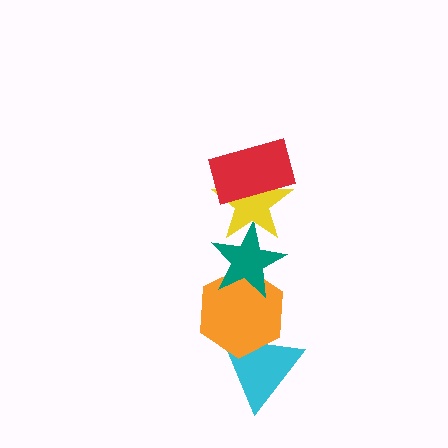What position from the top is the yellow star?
The yellow star is 2nd from the top.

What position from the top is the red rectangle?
The red rectangle is 1st from the top.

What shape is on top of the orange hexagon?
The teal star is on top of the orange hexagon.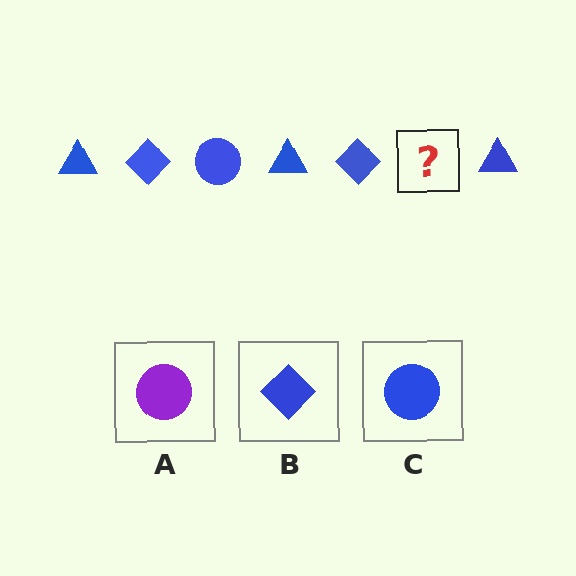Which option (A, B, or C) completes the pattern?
C.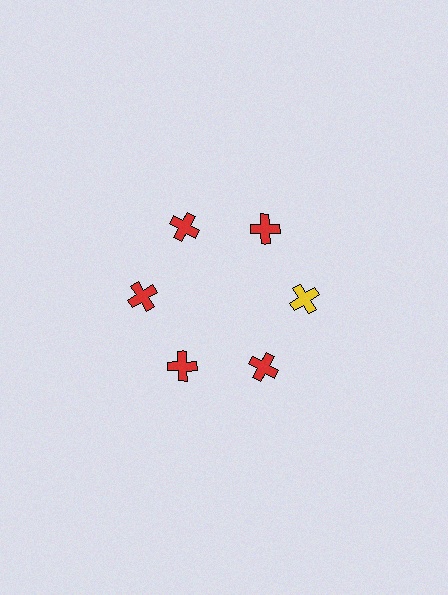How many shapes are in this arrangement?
There are 6 shapes arranged in a ring pattern.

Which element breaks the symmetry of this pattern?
The yellow cross at roughly the 3 o'clock position breaks the symmetry. All other shapes are red crosses.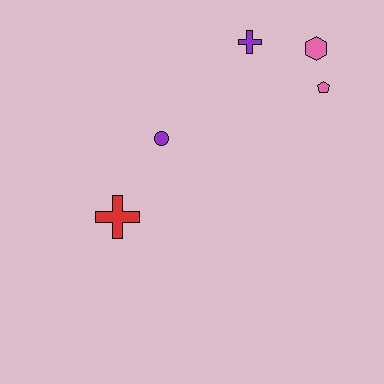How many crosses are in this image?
There are 2 crosses.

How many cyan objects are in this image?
There are no cyan objects.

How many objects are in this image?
There are 5 objects.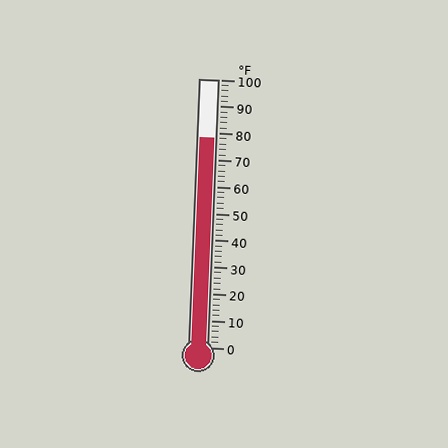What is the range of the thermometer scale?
The thermometer scale ranges from 0°F to 100°F.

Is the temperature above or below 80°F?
The temperature is below 80°F.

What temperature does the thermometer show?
The thermometer shows approximately 78°F.